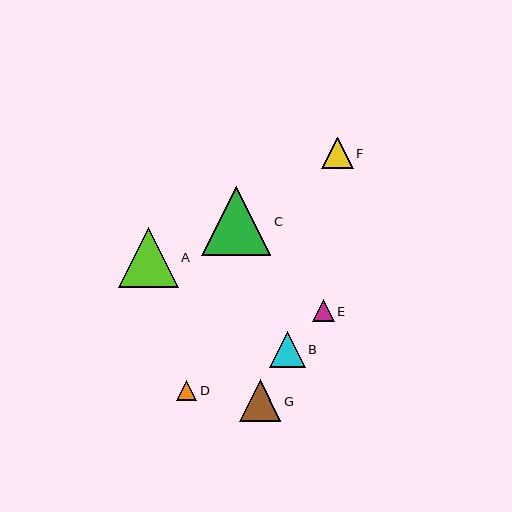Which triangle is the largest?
Triangle C is the largest with a size of approximately 69 pixels.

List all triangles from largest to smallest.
From largest to smallest: C, A, G, B, F, E, D.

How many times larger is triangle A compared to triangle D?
Triangle A is approximately 3.0 times the size of triangle D.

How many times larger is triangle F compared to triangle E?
Triangle F is approximately 1.5 times the size of triangle E.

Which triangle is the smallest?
Triangle D is the smallest with a size of approximately 20 pixels.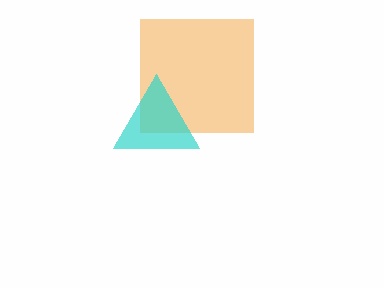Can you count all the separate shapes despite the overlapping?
Yes, there are 2 separate shapes.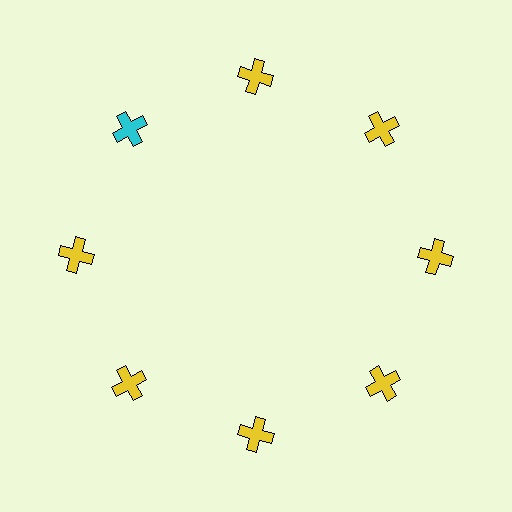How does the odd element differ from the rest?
It has a different color: cyan instead of yellow.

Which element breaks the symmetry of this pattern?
The cyan cross at roughly the 10 o'clock position breaks the symmetry. All other shapes are yellow crosses.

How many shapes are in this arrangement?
There are 8 shapes arranged in a ring pattern.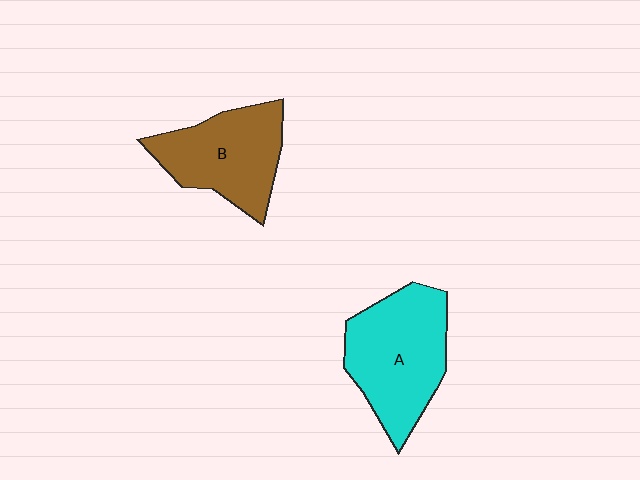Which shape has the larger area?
Shape A (cyan).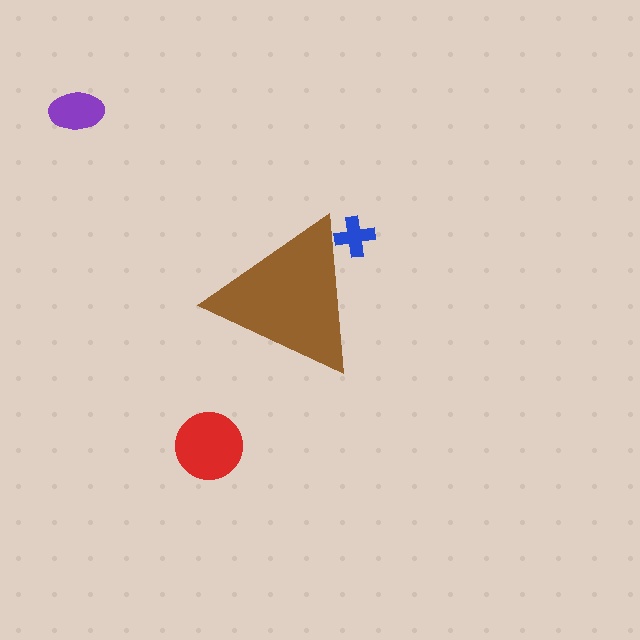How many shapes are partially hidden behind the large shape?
1 shape is partially hidden.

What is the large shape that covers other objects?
A brown triangle.